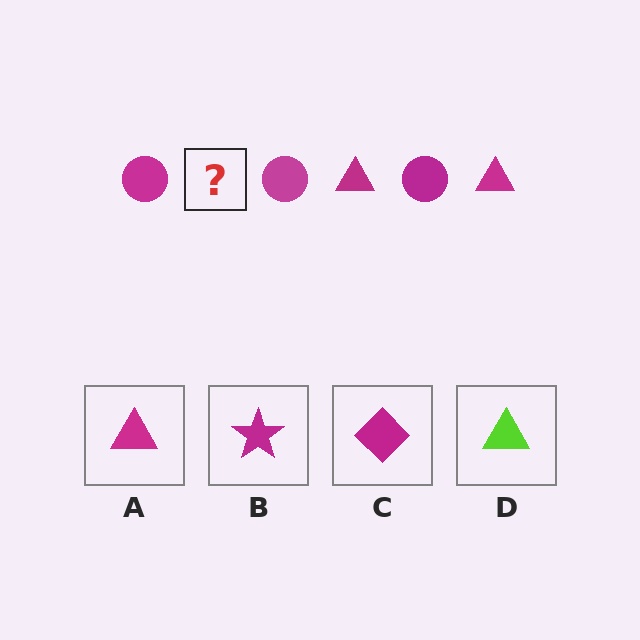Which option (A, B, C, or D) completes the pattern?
A.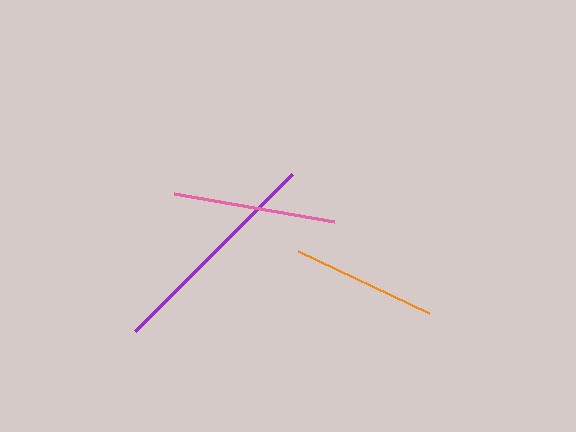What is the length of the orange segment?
The orange segment is approximately 144 pixels long.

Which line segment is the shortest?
The orange line is the shortest at approximately 144 pixels.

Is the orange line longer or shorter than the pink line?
The pink line is longer than the orange line.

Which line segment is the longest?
The purple line is the longest at approximately 222 pixels.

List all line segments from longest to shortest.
From longest to shortest: purple, pink, orange.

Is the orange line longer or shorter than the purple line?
The purple line is longer than the orange line.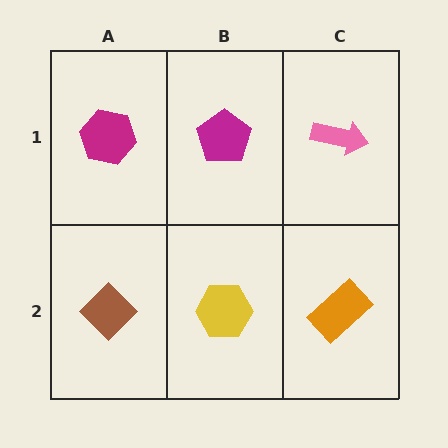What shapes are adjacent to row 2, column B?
A magenta pentagon (row 1, column B), a brown diamond (row 2, column A), an orange rectangle (row 2, column C).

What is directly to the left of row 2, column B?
A brown diamond.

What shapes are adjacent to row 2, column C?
A pink arrow (row 1, column C), a yellow hexagon (row 2, column B).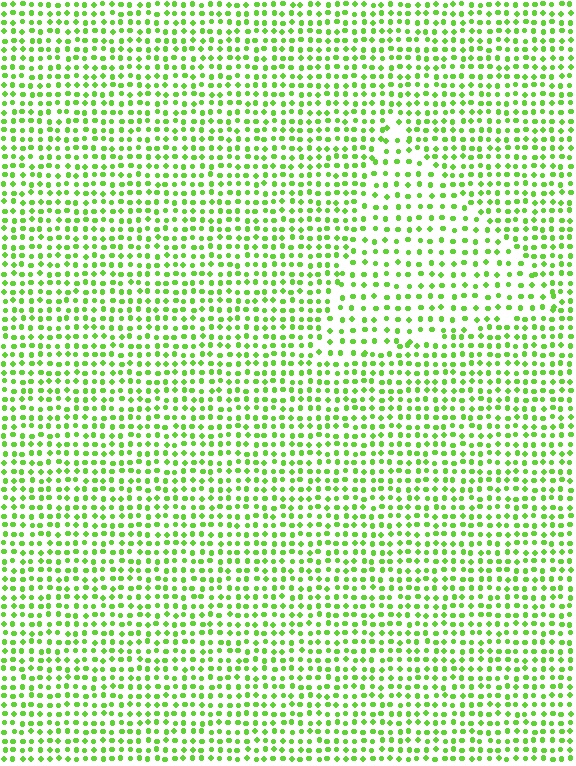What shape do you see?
I see a triangle.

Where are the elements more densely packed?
The elements are more densely packed outside the triangle boundary.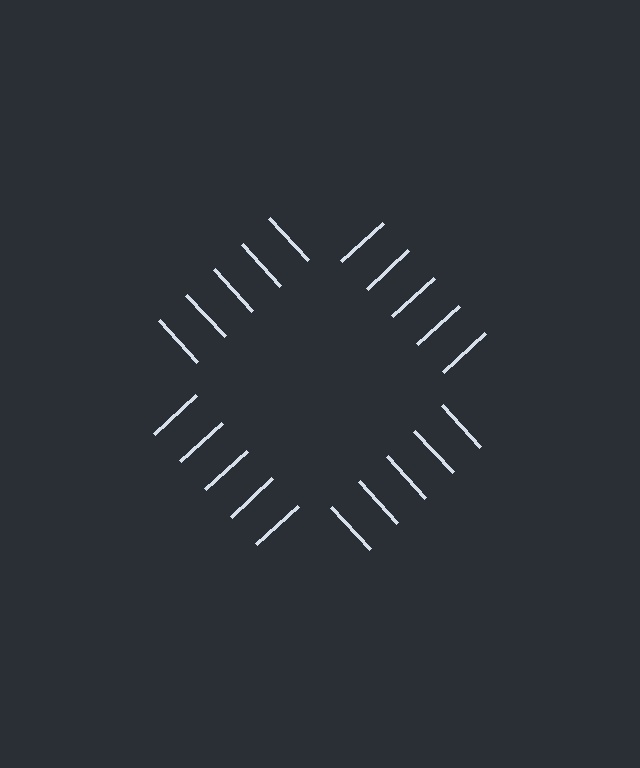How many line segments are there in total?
20 — 5 along each of the 4 edges.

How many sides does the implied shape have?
4 sides — the line-ends trace a square.